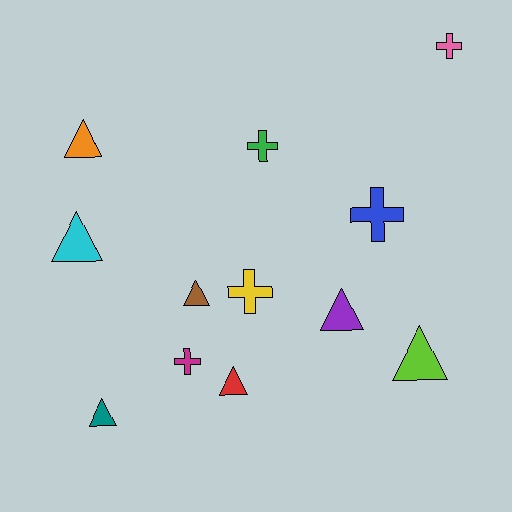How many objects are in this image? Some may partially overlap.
There are 12 objects.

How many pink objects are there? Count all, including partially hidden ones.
There is 1 pink object.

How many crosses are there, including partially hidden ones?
There are 5 crosses.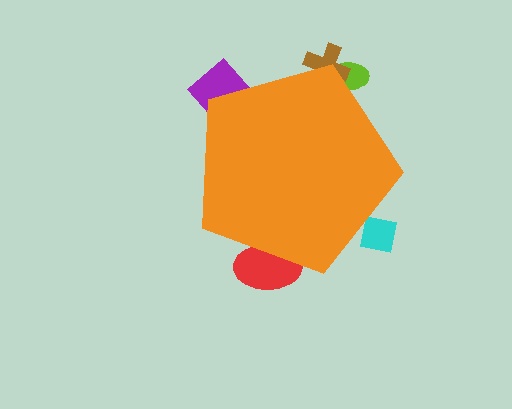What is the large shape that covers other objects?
An orange pentagon.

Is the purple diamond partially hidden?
Yes, the purple diamond is partially hidden behind the orange pentagon.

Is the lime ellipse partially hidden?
Yes, the lime ellipse is partially hidden behind the orange pentagon.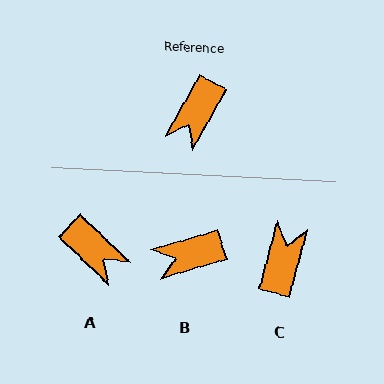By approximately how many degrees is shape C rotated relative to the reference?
Approximately 167 degrees clockwise.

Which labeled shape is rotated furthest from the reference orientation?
C, about 167 degrees away.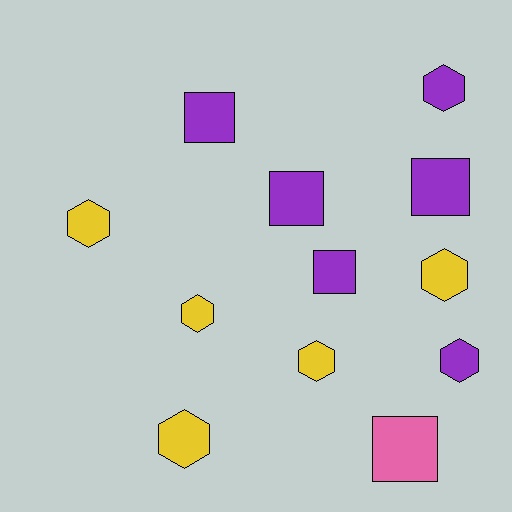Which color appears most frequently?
Purple, with 6 objects.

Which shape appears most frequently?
Hexagon, with 7 objects.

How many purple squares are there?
There are 4 purple squares.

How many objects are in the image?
There are 12 objects.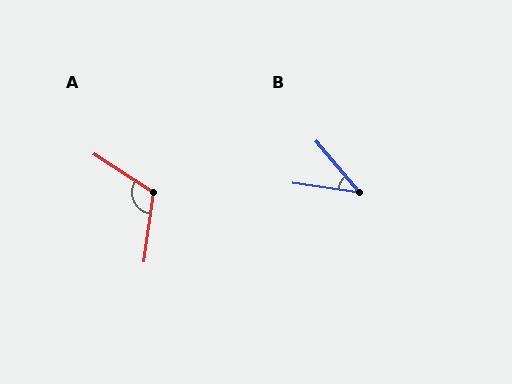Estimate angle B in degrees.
Approximately 42 degrees.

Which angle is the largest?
A, at approximately 116 degrees.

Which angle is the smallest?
B, at approximately 42 degrees.